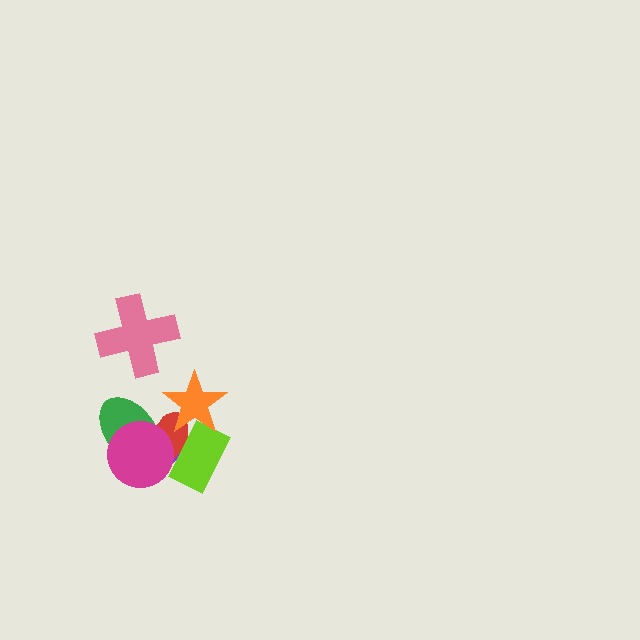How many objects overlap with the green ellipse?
3 objects overlap with the green ellipse.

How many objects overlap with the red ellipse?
5 objects overlap with the red ellipse.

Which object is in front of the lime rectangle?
The orange star is in front of the lime rectangle.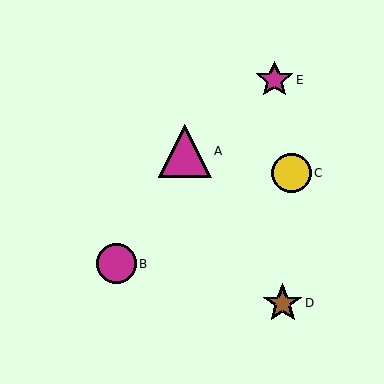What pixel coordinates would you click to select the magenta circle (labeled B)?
Click at (117, 264) to select the magenta circle B.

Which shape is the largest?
The magenta triangle (labeled A) is the largest.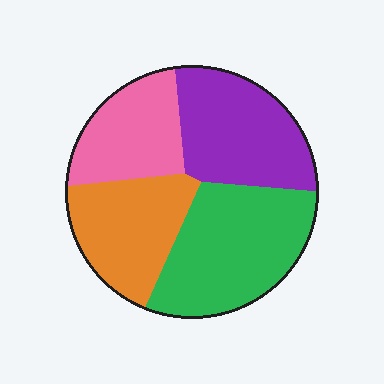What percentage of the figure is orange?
Orange covers around 25% of the figure.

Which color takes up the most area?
Green, at roughly 30%.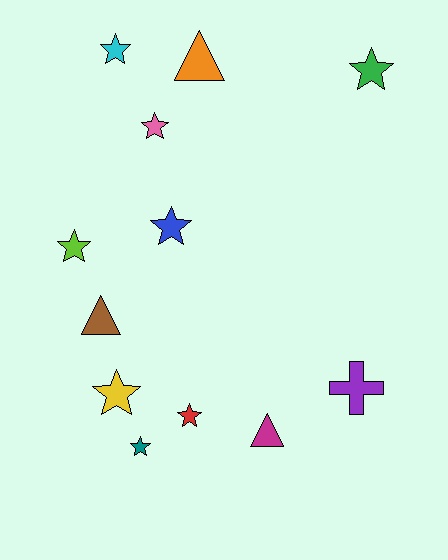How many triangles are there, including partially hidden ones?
There are 3 triangles.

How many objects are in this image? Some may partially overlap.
There are 12 objects.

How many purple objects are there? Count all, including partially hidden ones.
There is 1 purple object.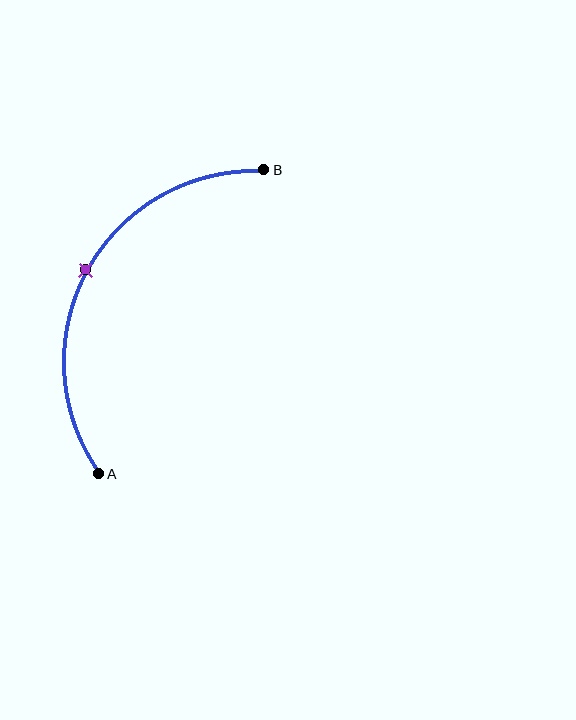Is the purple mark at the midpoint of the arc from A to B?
Yes. The purple mark lies on the arc at equal arc-length from both A and B — it is the arc midpoint.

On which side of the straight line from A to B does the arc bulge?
The arc bulges to the left of the straight line connecting A and B.